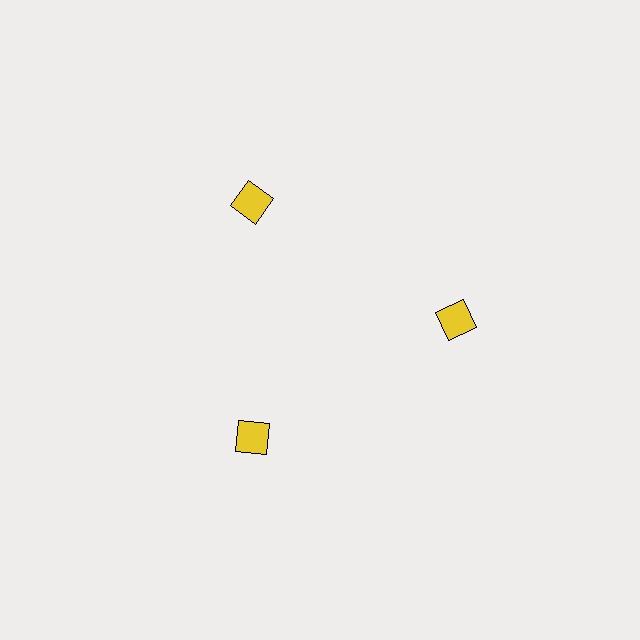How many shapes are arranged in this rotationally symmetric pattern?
There are 3 shapes, arranged in 3 groups of 1.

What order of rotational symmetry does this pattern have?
This pattern has 3-fold rotational symmetry.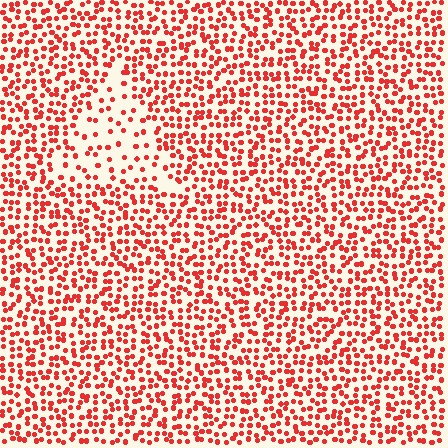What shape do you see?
I see a triangle.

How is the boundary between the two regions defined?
The boundary is defined by a change in element density (approximately 2.3x ratio). All elements are the same color, size, and shape.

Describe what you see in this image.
The image contains small red elements arranged at two different densities. A triangle-shaped region is visible where the elements are less densely packed than the surrounding area.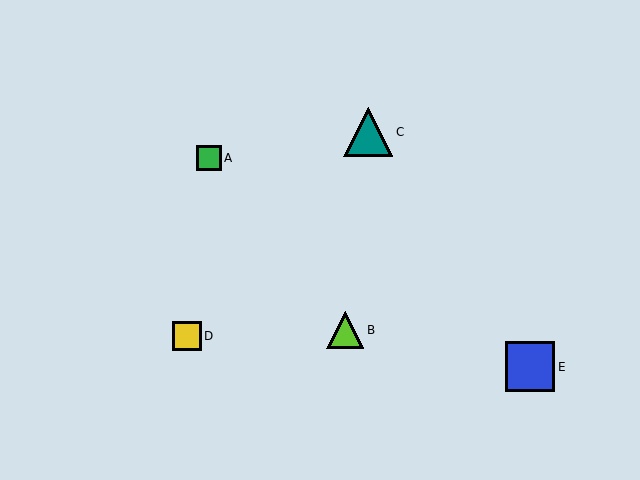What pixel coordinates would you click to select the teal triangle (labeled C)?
Click at (368, 132) to select the teal triangle C.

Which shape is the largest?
The blue square (labeled E) is the largest.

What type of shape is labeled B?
Shape B is a lime triangle.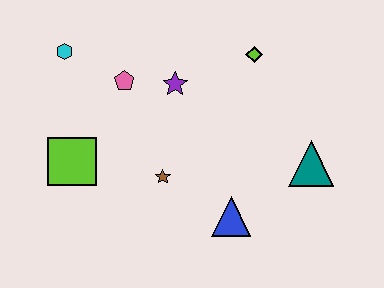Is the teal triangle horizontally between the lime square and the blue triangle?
No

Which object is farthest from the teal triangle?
The cyan hexagon is farthest from the teal triangle.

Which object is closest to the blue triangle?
The brown star is closest to the blue triangle.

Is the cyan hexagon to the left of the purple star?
Yes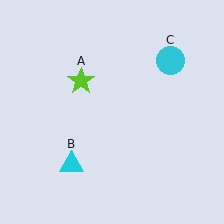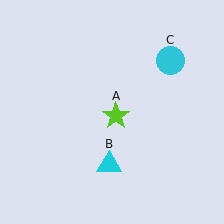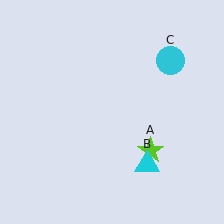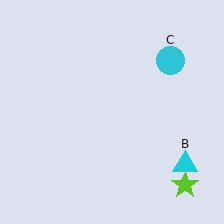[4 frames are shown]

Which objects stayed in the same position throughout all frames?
Cyan circle (object C) remained stationary.